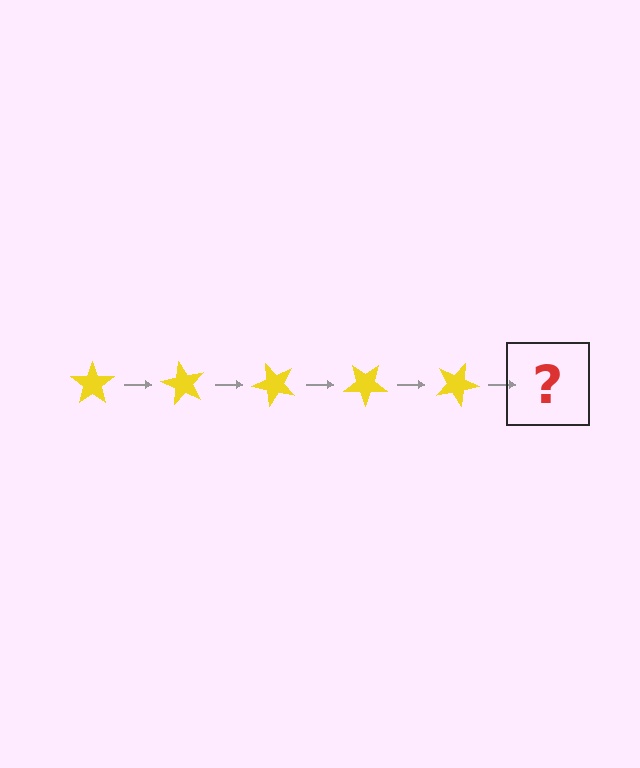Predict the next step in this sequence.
The next step is a yellow star rotated 300 degrees.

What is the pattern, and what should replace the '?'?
The pattern is that the star rotates 60 degrees each step. The '?' should be a yellow star rotated 300 degrees.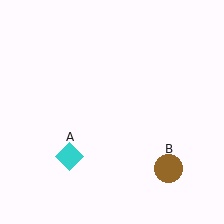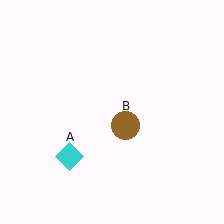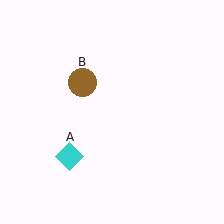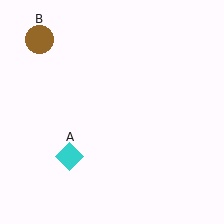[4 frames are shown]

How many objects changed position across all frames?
1 object changed position: brown circle (object B).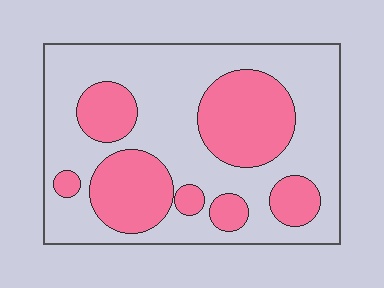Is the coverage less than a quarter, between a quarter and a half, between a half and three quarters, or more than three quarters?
Between a quarter and a half.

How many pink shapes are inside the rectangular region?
7.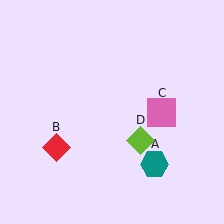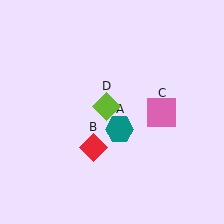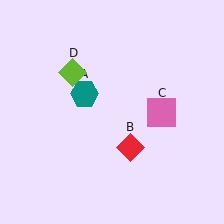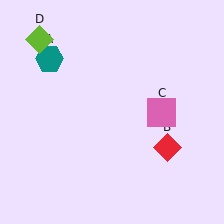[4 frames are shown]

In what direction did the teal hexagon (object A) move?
The teal hexagon (object A) moved up and to the left.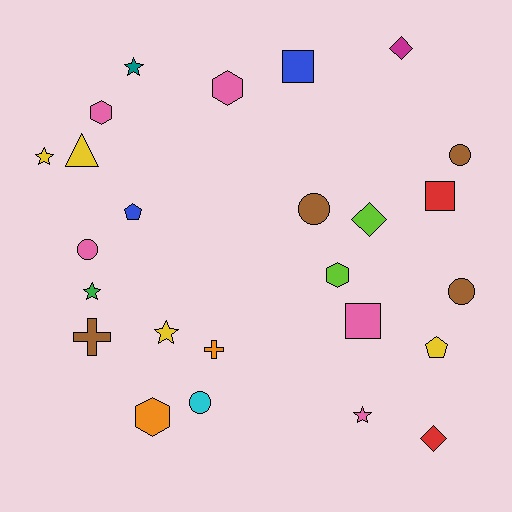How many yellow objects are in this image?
There are 4 yellow objects.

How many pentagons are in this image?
There are 2 pentagons.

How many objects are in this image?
There are 25 objects.